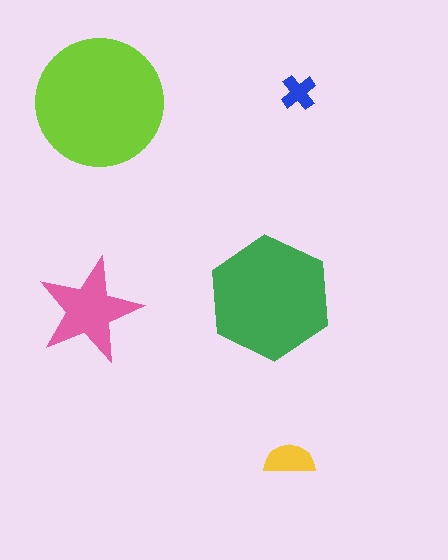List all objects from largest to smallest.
The lime circle, the green hexagon, the pink star, the yellow semicircle, the blue cross.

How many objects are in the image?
There are 5 objects in the image.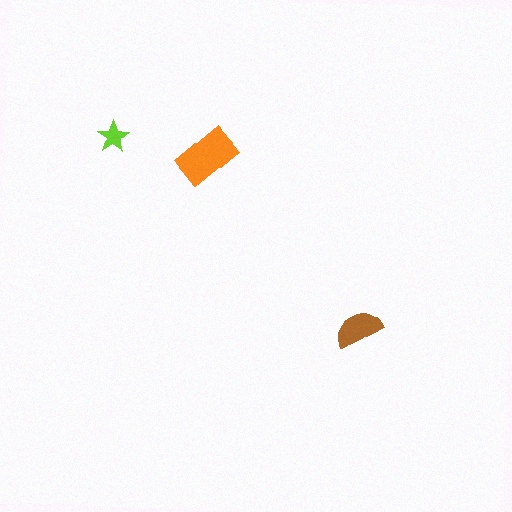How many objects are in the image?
There are 3 objects in the image.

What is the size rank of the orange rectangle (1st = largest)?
1st.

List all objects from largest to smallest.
The orange rectangle, the brown semicircle, the lime star.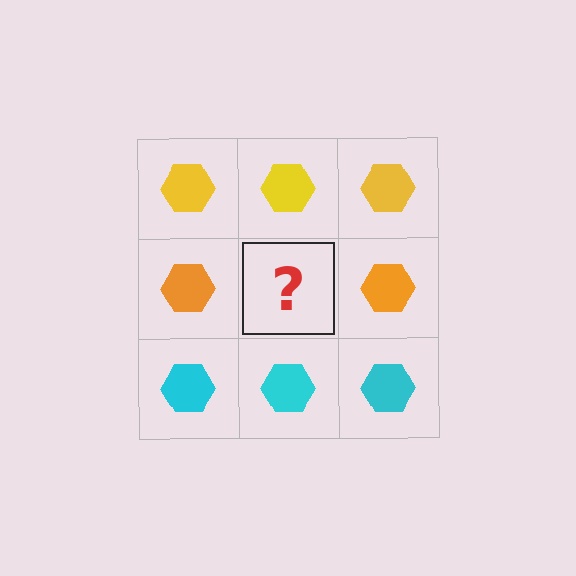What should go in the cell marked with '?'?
The missing cell should contain an orange hexagon.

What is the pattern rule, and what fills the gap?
The rule is that each row has a consistent color. The gap should be filled with an orange hexagon.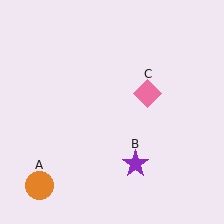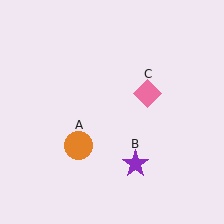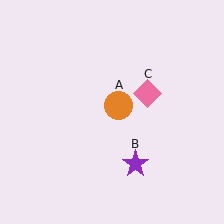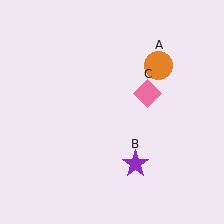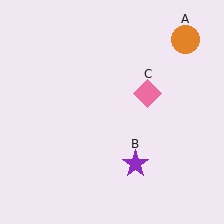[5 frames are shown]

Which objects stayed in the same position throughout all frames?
Purple star (object B) and pink diamond (object C) remained stationary.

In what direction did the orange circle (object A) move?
The orange circle (object A) moved up and to the right.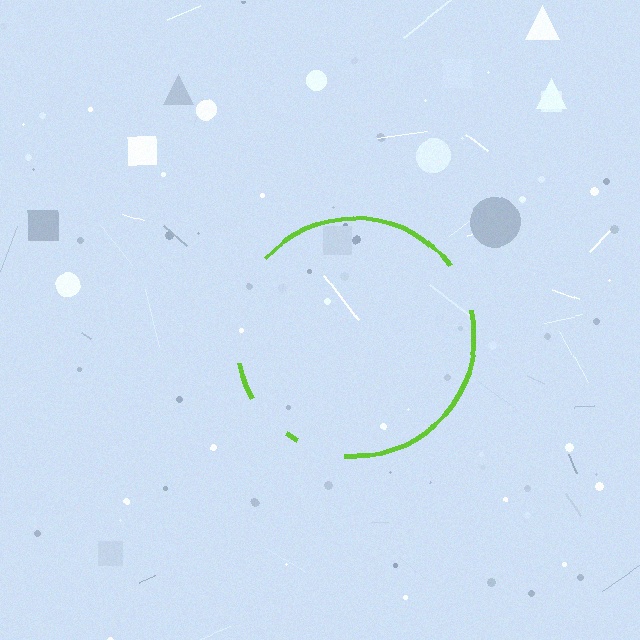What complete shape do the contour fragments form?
The contour fragments form a circle.